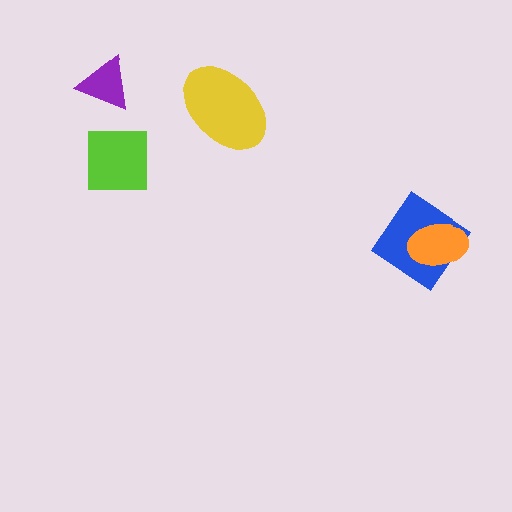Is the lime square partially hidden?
No, no other shape covers it.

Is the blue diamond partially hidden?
Yes, it is partially covered by another shape.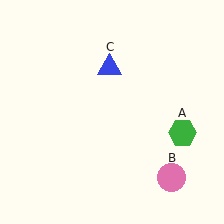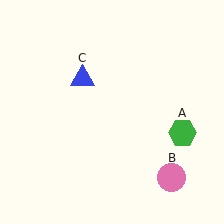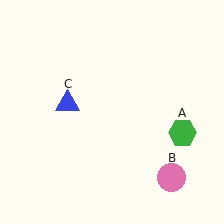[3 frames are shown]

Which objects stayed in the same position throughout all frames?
Green hexagon (object A) and pink circle (object B) remained stationary.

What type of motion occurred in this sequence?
The blue triangle (object C) rotated counterclockwise around the center of the scene.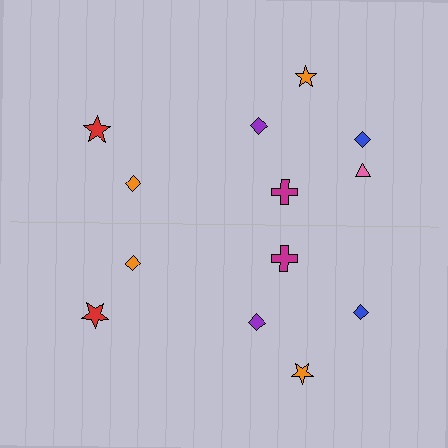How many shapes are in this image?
There are 13 shapes in this image.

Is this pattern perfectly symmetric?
No, the pattern is not perfectly symmetric. A pink triangle is missing from the bottom side.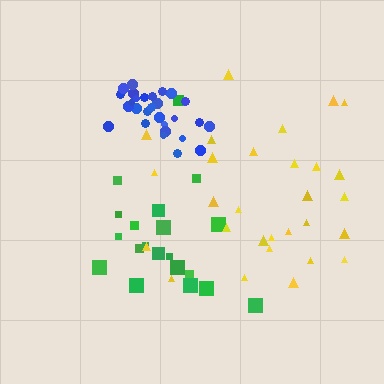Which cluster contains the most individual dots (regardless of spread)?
Yellow (29).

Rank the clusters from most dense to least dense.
blue, green, yellow.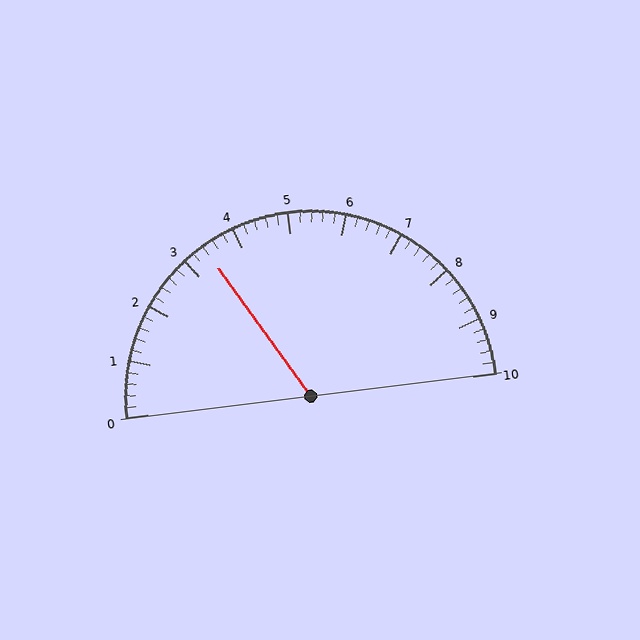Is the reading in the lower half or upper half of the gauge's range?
The reading is in the lower half of the range (0 to 10).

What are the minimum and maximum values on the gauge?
The gauge ranges from 0 to 10.